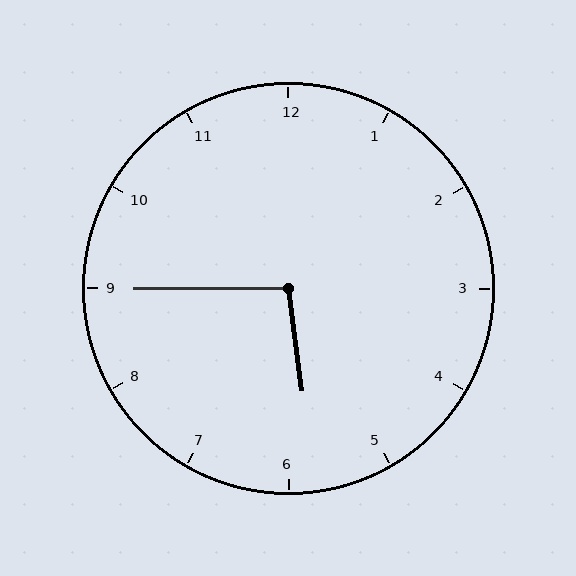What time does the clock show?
5:45.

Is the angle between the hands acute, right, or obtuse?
It is obtuse.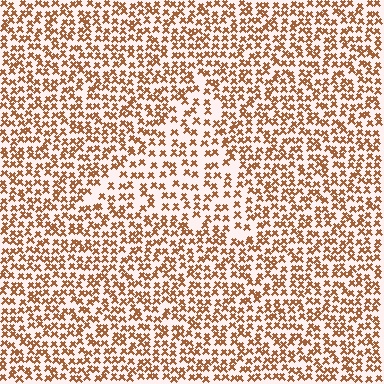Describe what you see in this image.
The image contains small brown elements arranged at two different densities. A triangle-shaped region is visible where the elements are less densely packed than the surrounding area.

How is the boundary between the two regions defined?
The boundary is defined by a change in element density (approximately 1.6x ratio). All elements are the same color, size, and shape.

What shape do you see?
I see a triangle.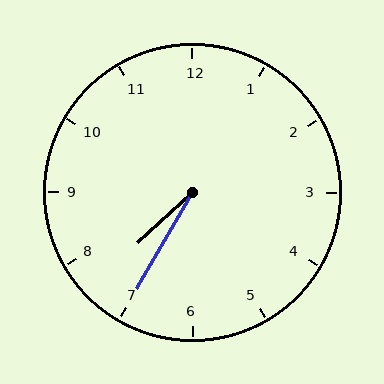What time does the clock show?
7:35.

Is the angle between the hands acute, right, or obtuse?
It is acute.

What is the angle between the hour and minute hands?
Approximately 18 degrees.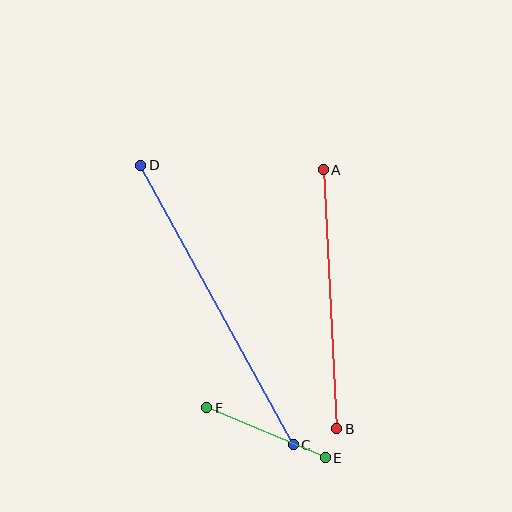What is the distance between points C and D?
The distance is approximately 318 pixels.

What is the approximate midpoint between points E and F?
The midpoint is at approximately (266, 433) pixels.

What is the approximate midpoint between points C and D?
The midpoint is at approximately (217, 305) pixels.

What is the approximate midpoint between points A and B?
The midpoint is at approximately (330, 299) pixels.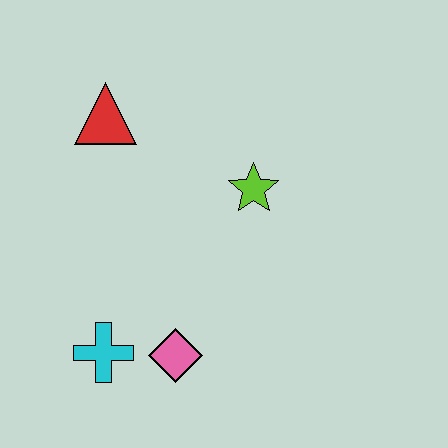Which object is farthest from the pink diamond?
The red triangle is farthest from the pink diamond.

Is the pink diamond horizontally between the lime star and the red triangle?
Yes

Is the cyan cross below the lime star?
Yes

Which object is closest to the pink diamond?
The cyan cross is closest to the pink diamond.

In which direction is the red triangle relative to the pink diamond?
The red triangle is above the pink diamond.